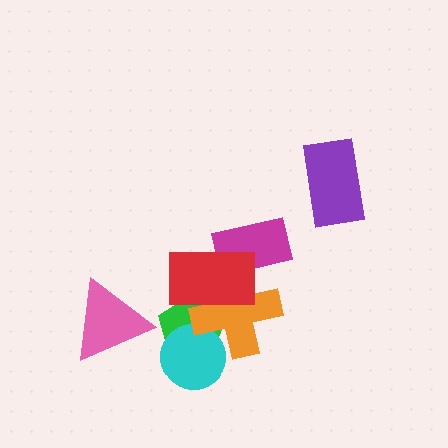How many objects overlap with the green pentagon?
3 objects overlap with the green pentagon.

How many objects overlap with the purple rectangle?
0 objects overlap with the purple rectangle.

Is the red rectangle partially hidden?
No, no other shape covers it.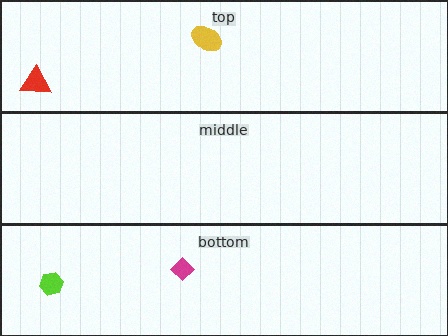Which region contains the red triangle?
The top region.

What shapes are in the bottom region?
The magenta diamond, the lime hexagon.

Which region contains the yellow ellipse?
The top region.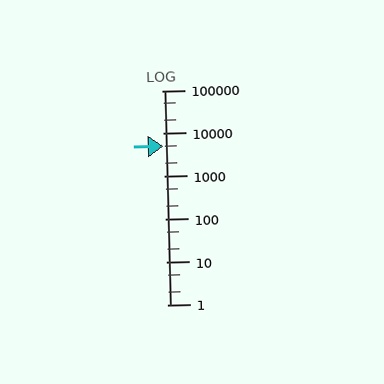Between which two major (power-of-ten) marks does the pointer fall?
The pointer is between 1000 and 10000.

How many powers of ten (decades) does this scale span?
The scale spans 5 decades, from 1 to 100000.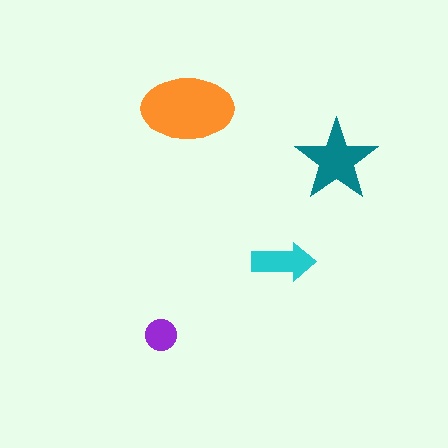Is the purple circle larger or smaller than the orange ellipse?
Smaller.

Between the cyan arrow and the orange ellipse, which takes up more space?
The orange ellipse.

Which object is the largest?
The orange ellipse.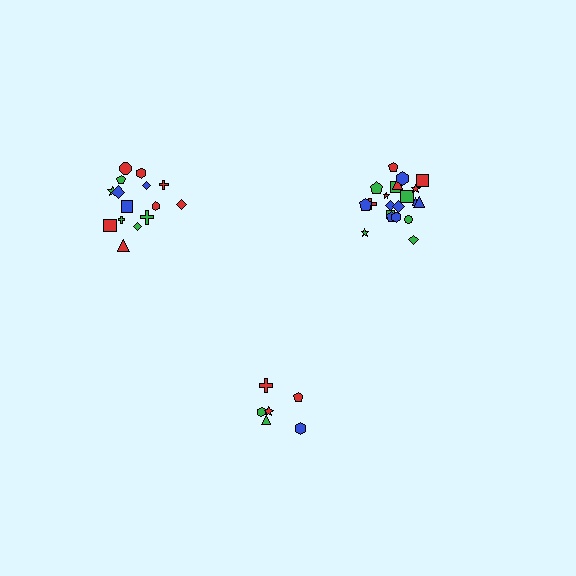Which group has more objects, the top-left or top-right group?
The top-right group.